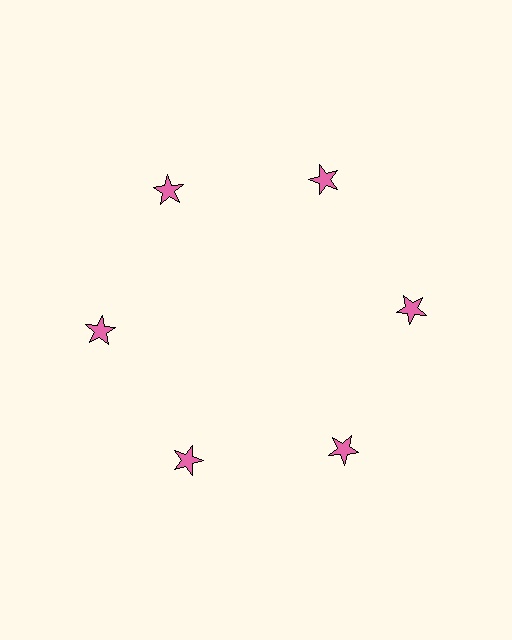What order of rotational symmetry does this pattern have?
This pattern has 6-fold rotational symmetry.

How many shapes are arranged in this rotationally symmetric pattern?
There are 6 shapes, arranged in 6 groups of 1.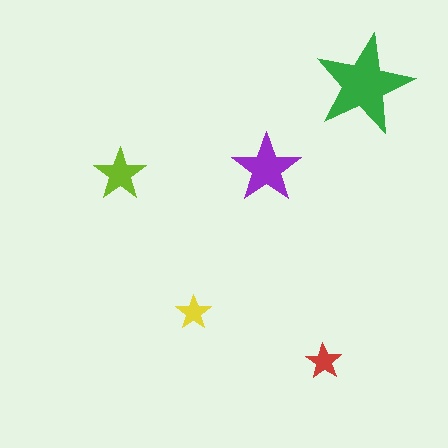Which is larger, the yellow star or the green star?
The green one.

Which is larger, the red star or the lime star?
The lime one.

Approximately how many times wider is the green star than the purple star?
About 1.5 times wider.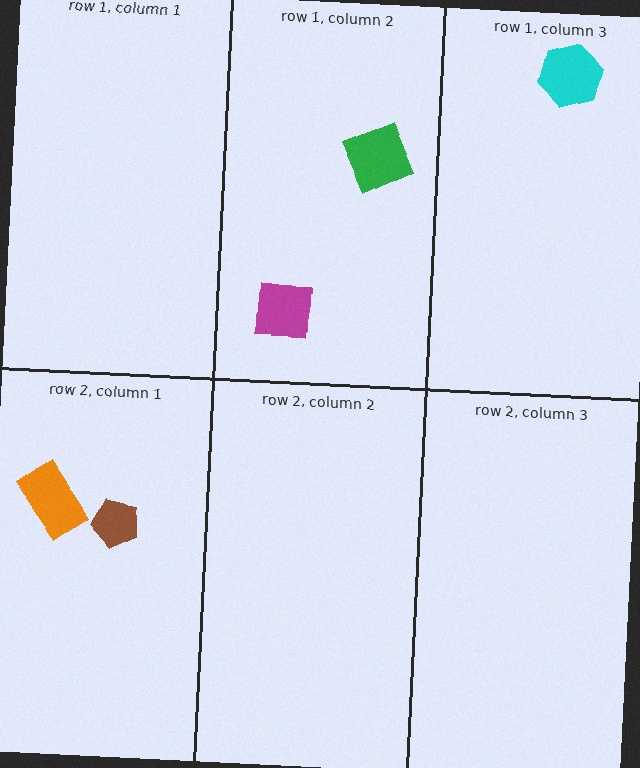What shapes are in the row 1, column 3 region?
The cyan hexagon.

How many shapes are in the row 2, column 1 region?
2.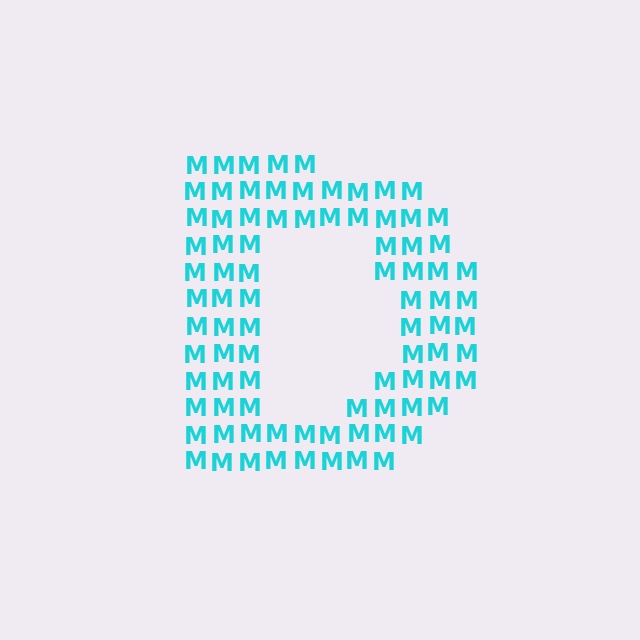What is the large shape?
The large shape is the letter D.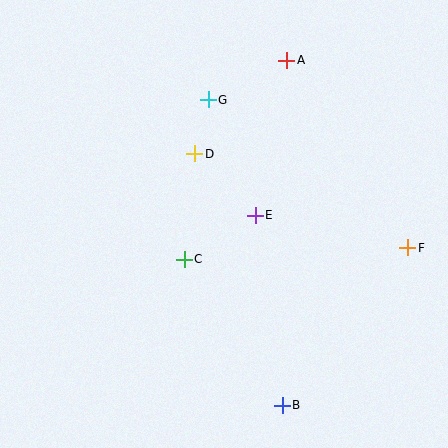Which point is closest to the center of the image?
Point E at (255, 215) is closest to the center.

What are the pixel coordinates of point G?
Point G is at (208, 100).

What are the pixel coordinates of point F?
Point F is at (408, 248).